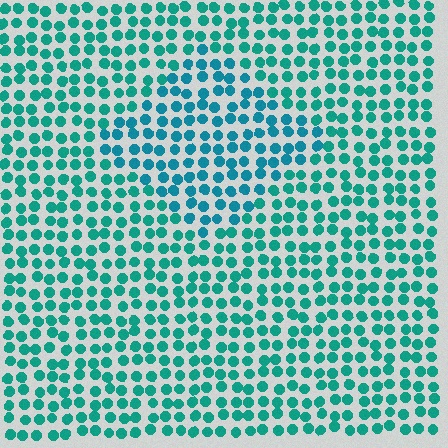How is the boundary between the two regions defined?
The boundary is defined purely by a slight shift in hue (about 20 degrees). Spacing, size, and orientation are identical on both sides.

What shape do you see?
I see a diamond.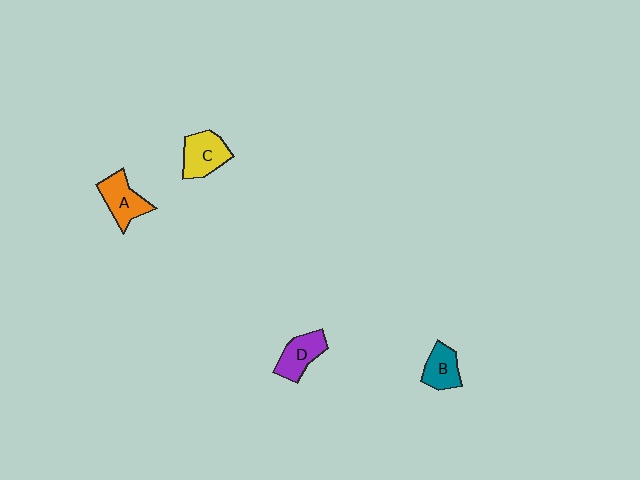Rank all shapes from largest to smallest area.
From largest to smallest: C (yellow), A (orange), D (purple), B (teal).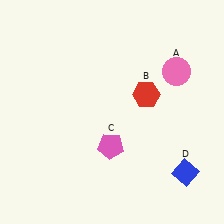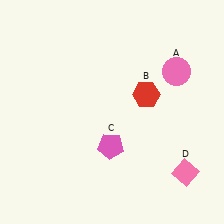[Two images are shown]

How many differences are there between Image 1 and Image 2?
There is 1 difference between the two images.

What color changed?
The diamond (D) changed from blue in Image 1 to pink in Image 2.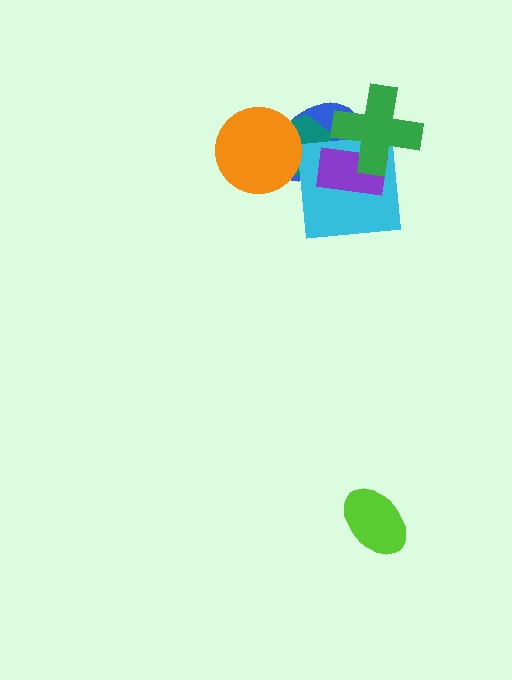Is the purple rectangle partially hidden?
Yes, it is partially covered by another shape.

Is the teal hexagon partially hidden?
Yes, it is partially covered by another shape.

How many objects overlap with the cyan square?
4 objects overlap with the cyan square.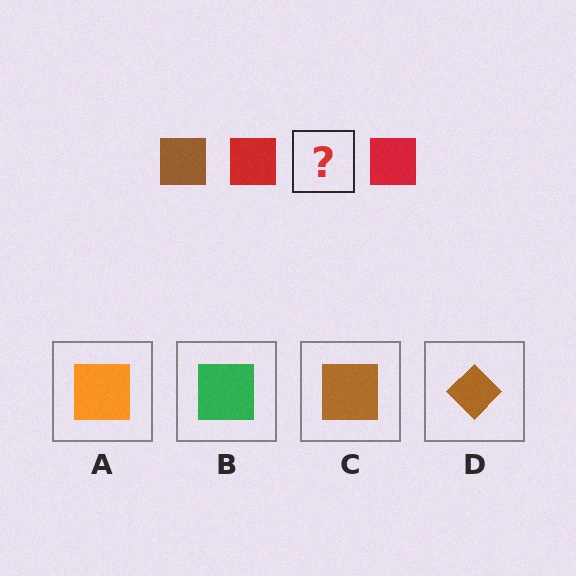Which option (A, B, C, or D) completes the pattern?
C.